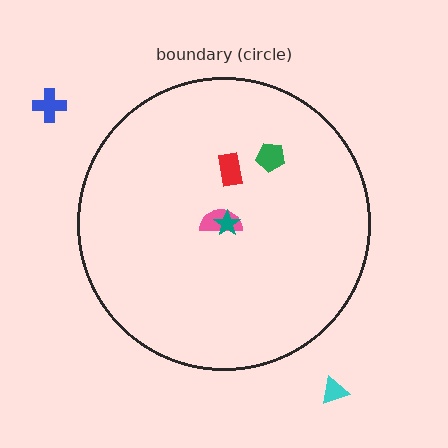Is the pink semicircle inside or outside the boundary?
Inside.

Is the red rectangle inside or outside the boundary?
Inside.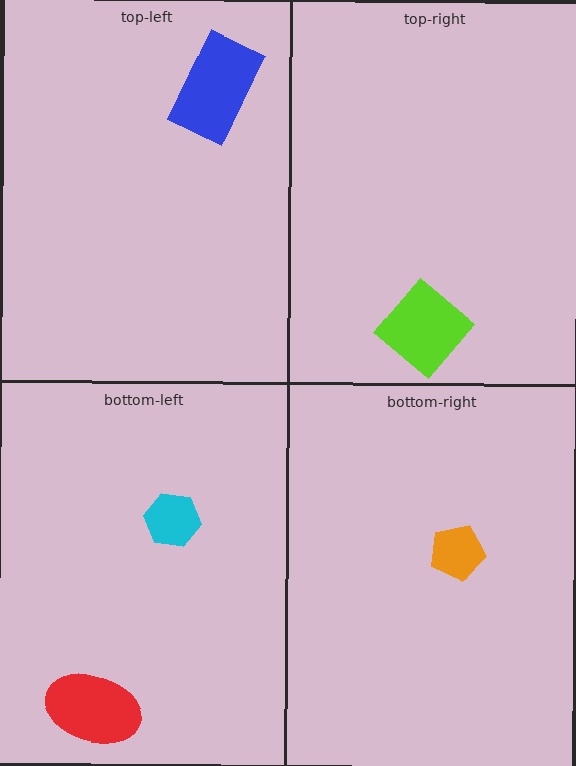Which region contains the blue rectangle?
The top-left region.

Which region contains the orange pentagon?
The bottom-right region.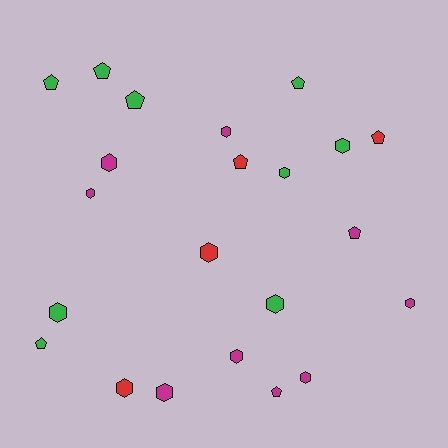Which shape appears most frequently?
Hexagon, with 13 objects.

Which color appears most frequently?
Green, with 9 objects.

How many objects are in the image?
There are 22 objects.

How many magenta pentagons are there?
There are 2 magenta pentagons.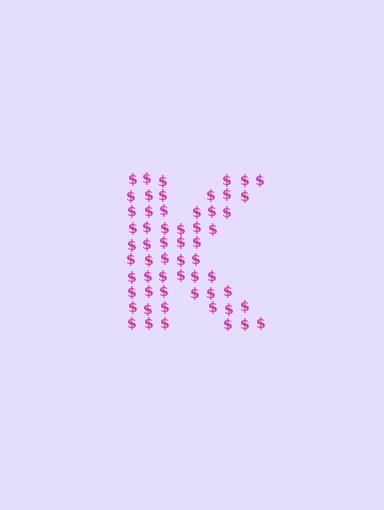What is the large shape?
The large shape is the letter K.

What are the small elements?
The small elements are dollar signs.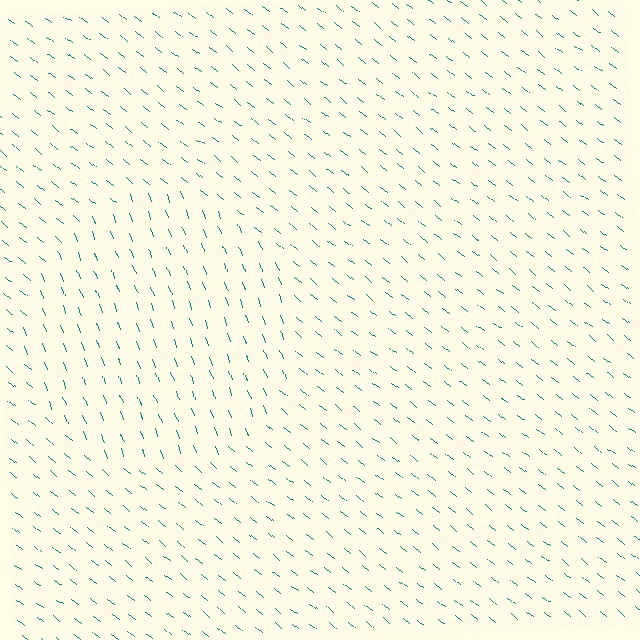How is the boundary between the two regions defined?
The boundary is defined purely by a change in line orientation (approximately 32 degrees difference). All lines are the same color and thickness.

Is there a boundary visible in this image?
Yes, there is a texture boundary formed by a change in line orientation.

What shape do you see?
I see a circle.